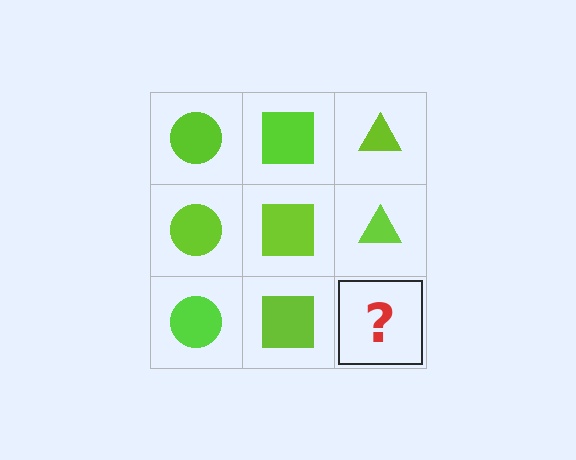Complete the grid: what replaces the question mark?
The question mark should be replaced with a lime triangle.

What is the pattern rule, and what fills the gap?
The rule is that each column has a consistent shape. The gap should be filled with a lime triangle.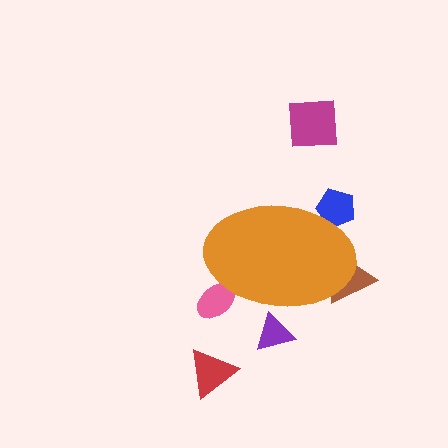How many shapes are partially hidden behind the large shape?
4 shapes are partially hidden.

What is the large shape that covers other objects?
An orange ellipse.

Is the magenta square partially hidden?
No, the magenta square is fully visible.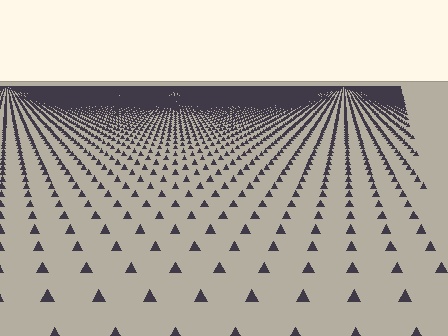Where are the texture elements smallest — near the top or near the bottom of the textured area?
Near the top.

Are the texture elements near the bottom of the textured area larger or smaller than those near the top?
Larger. Near the bottom, elements are closer to the viewer and appear at a bigger on-screen size.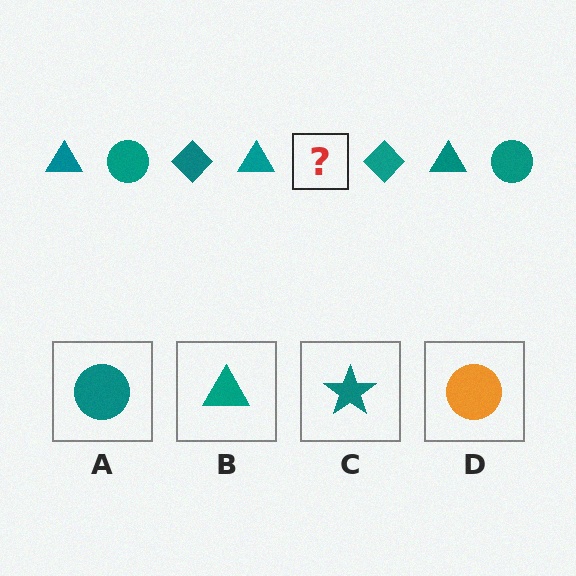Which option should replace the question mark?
Option A.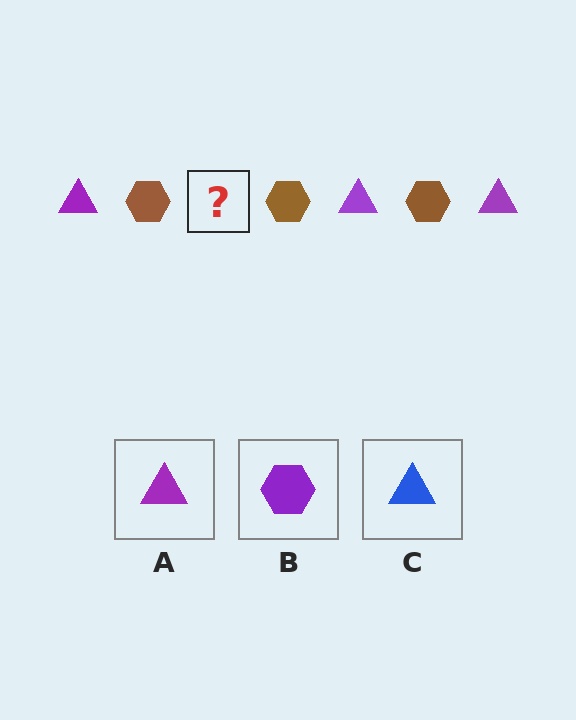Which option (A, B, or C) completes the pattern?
A.